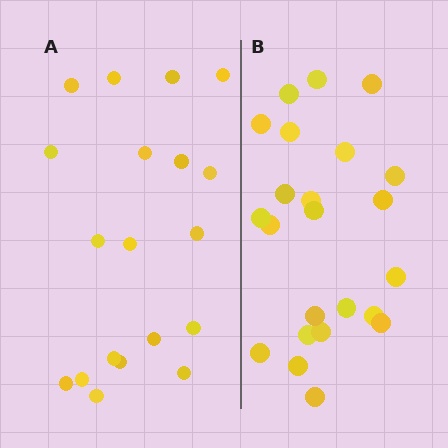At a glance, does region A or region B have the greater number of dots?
Region B (the right region) has more dots.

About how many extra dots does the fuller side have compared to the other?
Region B has about 4 more dots than region A.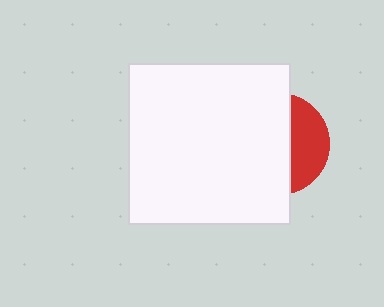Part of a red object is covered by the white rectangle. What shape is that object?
It is a circle.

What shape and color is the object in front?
The object in front is a white rectangle.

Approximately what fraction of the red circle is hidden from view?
Roughly 66% of the red circle is hidden behind the white rectangle.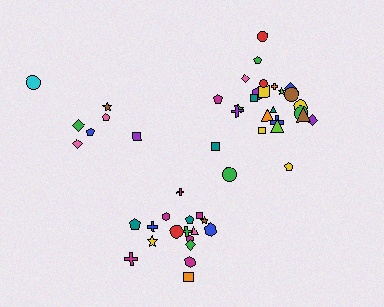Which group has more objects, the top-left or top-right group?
The top-right group.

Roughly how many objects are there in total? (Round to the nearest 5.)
Roughly 50 objects in total.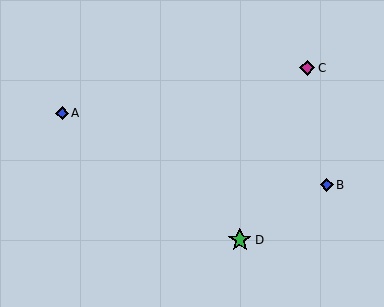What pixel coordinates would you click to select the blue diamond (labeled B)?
Click at (327, 185) to select the blue diamond B.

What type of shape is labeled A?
Shape A is a blue diamond.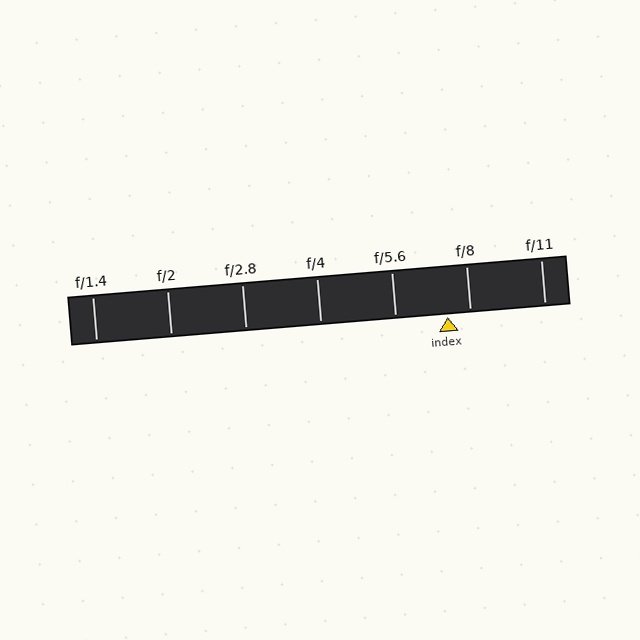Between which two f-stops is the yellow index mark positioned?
The index mark is between f/5.6 and f/8.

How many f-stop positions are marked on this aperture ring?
There are 7 f-stop positions marked.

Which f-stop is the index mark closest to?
The index mark is closest to f/8.